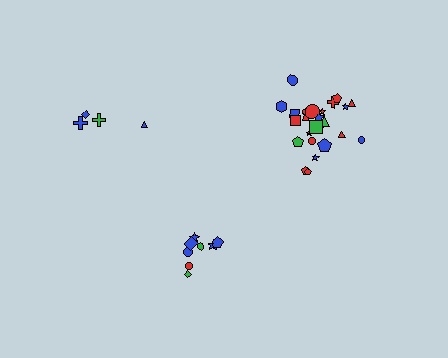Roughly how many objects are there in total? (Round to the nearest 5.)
Roughly 35 objects in total.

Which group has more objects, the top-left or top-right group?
The top-right group.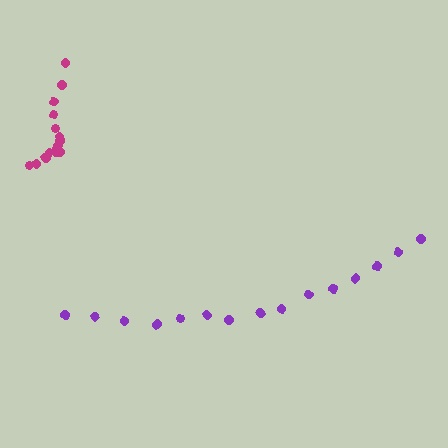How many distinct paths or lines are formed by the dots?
There are 2 distinct paths.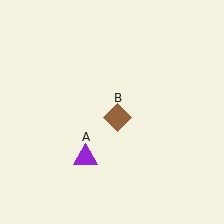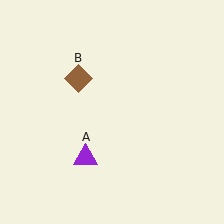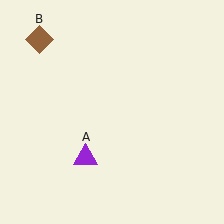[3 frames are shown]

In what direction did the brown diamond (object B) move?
The brown diamond (object B) moved up and to the left.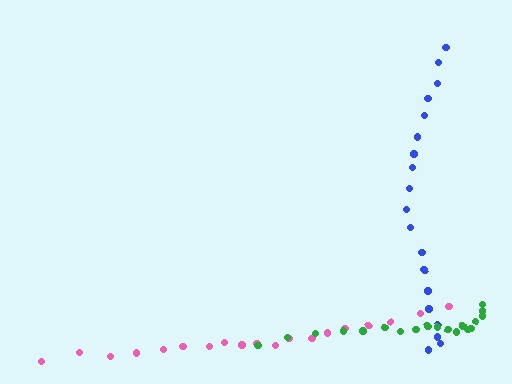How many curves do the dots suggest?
There are 3 distinct paths.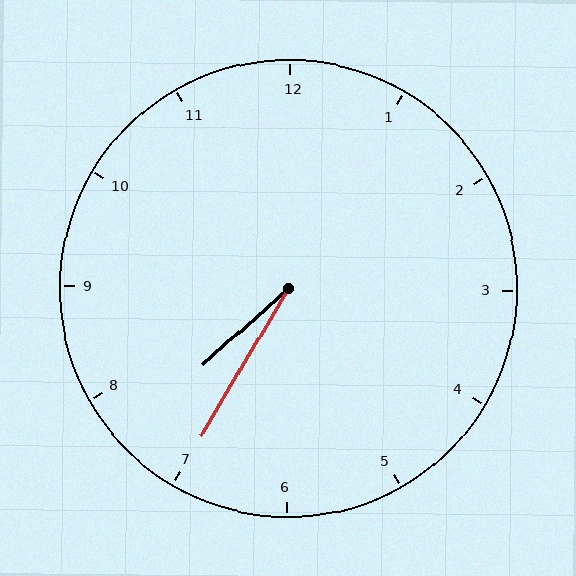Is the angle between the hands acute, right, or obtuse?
It is acute.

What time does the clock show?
7:35.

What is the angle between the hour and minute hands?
Approximately 18 degrees.